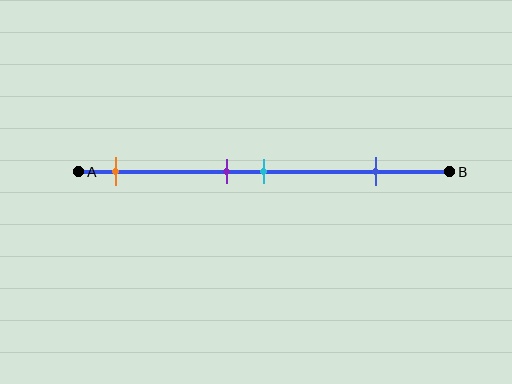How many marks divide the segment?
There are 4 marks dividing the segment.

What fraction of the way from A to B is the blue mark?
The blue mark is approximately 80% (0.8) of the way from A to B.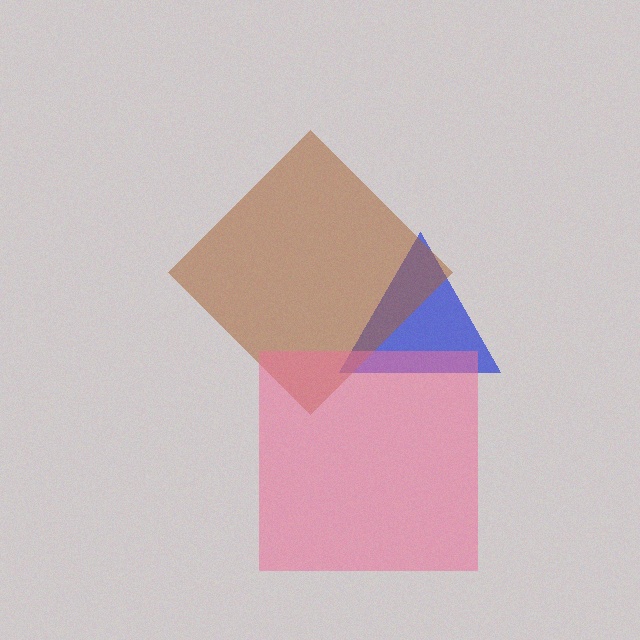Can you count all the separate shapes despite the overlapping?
Yes, there are 3 separate shapes.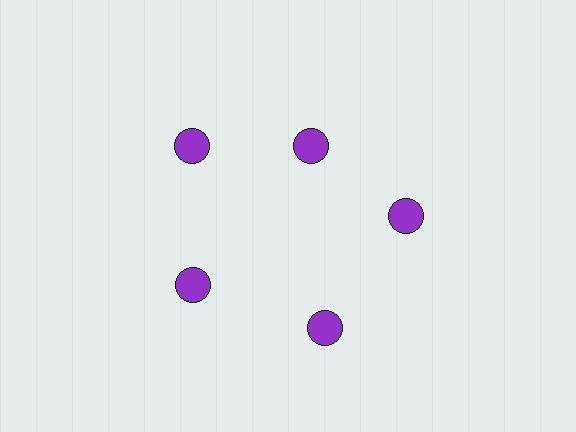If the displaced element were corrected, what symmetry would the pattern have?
It would have 5-fold rotational symmetry — the pattern would map onto itself every 72 degrees.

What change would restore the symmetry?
The symmetry would be restored by moving it outward, back onto the ring so that all 5 circles sit at equal angles and equal distance from the center.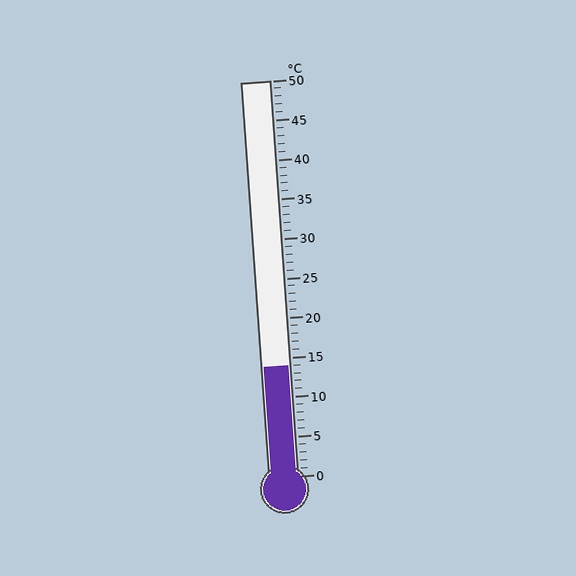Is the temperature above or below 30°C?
The temperature is below 30°C.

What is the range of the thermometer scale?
The thermometer scale ranges from 0°C to 50°C.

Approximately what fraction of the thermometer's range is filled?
The thermometer is filled to approximately 30% of its range.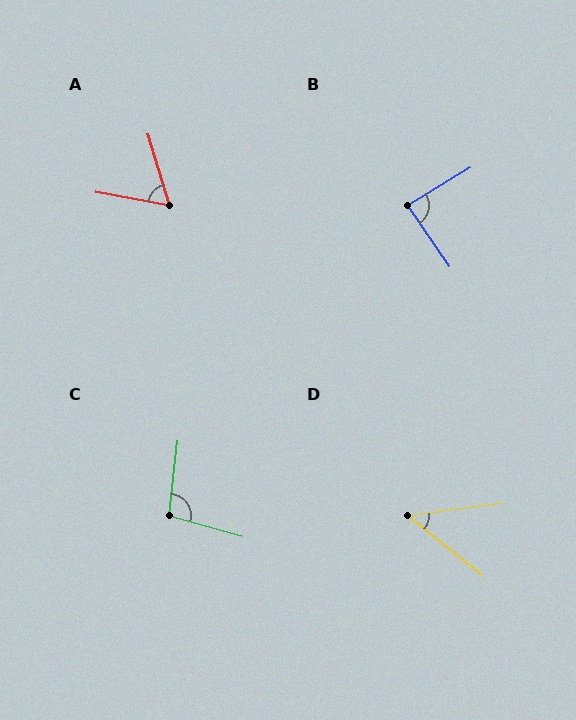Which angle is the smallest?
D, at approximately 46 degrees.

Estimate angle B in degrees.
Approximately 87 degrees.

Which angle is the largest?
C, at approximately 99 degrees.